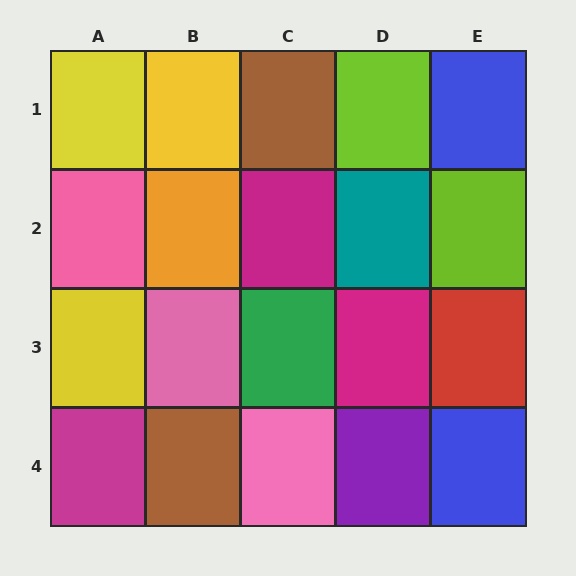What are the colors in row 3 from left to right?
Yellow, pink, green, magenta, red.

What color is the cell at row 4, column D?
Purple.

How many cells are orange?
1 cell is orange.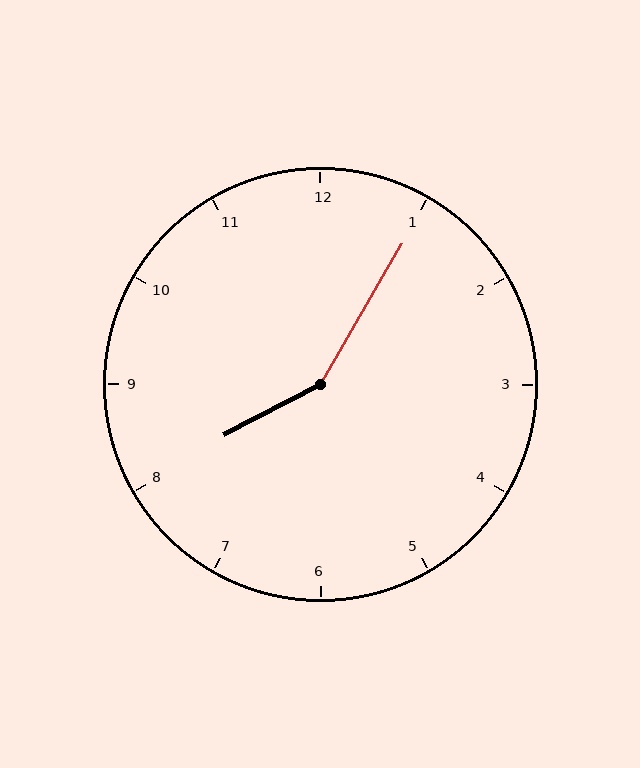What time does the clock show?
8:05.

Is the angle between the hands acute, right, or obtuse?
It is obtuse.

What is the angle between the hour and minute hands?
Approximately 148 degrees.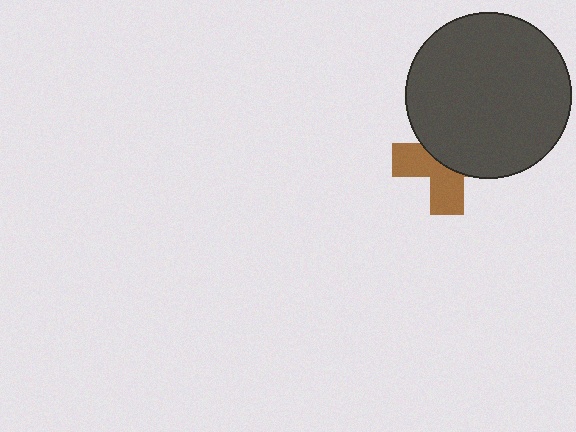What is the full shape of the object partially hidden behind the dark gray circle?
The partially hidden object is a brown cross.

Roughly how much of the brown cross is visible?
About half of it is visible (roughly 46%).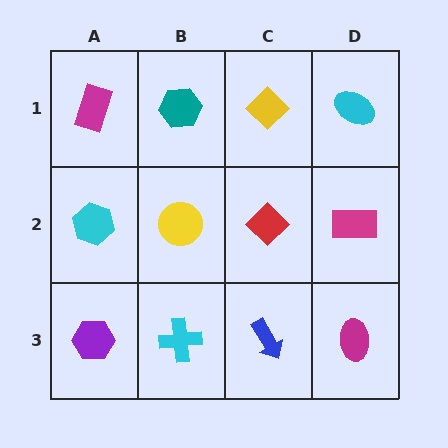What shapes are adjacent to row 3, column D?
A magenta rectangle (row 2, column D), a blue arrow (row 3, column C).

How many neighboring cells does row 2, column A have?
3.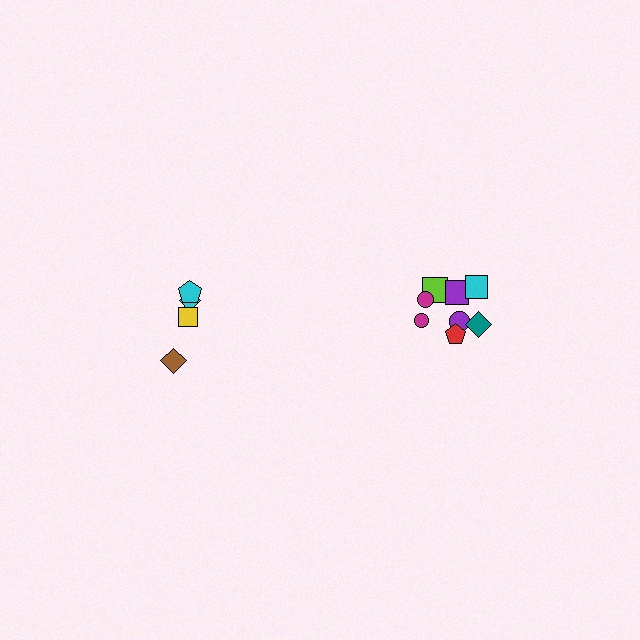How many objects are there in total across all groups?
There are 12 objects.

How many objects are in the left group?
There are 4 objects.